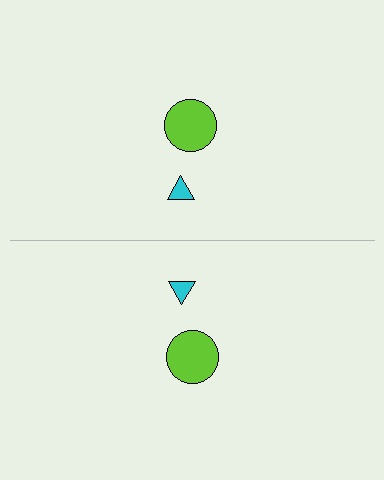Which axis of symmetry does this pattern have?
The pattern has a horizontal axis of symmetry running through the center of the image.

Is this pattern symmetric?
Yes, this pattern has bilateral (reflection) symmetry.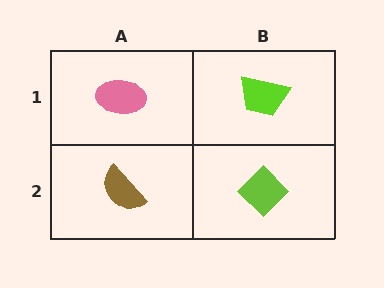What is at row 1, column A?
A pink ellipse.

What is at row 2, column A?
A brown semicircle.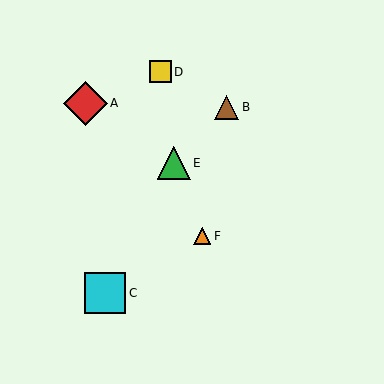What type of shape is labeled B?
Shape B is a brown triangle.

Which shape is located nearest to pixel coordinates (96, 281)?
The cyan square (labeled C) at (105, 293) is nearest to that location.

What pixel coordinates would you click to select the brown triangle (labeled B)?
Click at (227, 107) to select the brown triangle B.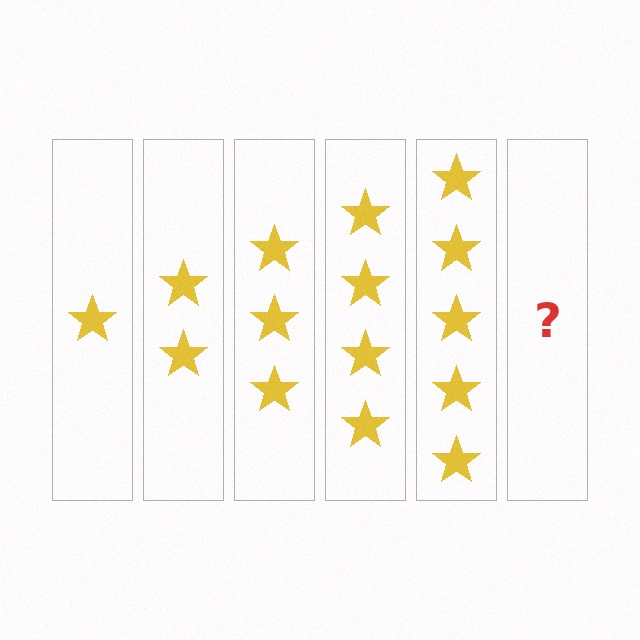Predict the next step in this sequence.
The next step is 6 stars.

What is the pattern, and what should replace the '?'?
The pattern is that each step adds one more star. The '?' should be 6 stars.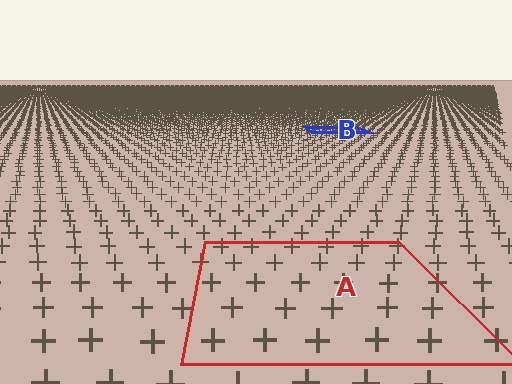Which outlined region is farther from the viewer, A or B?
Region B is farther from the viewer — the texture elements inside it appear smaller and more densely packed.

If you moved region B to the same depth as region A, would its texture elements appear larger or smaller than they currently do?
They would appear larger. At a closer depth, the same texture elements are projected at a bigger on-screen size.